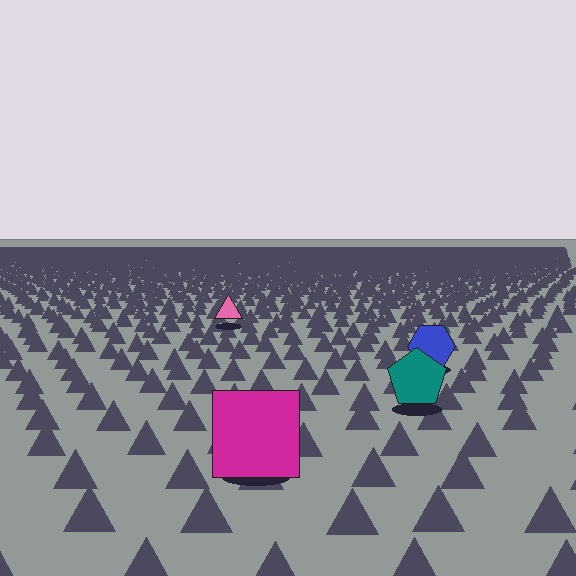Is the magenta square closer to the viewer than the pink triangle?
Yes. The magenta square is closer — you can tell from the texture gradient: the ground texture is coarser near it.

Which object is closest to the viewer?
The magenta square is closest. The texture marks near it are larger and more spread out.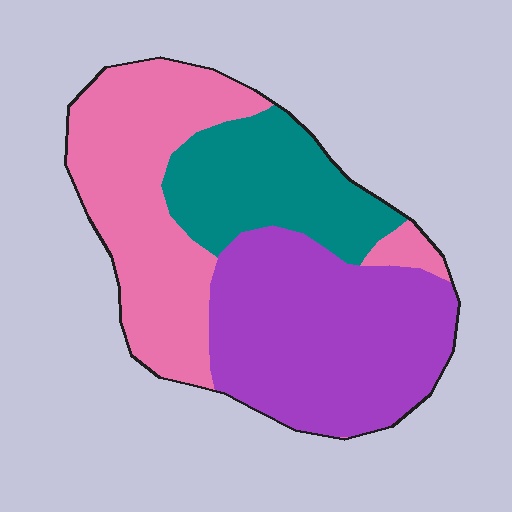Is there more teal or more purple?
Purple.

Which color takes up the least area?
Teal, at roughly 25%.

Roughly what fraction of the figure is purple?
Purple takes up about two fifths (2/5) of the figure.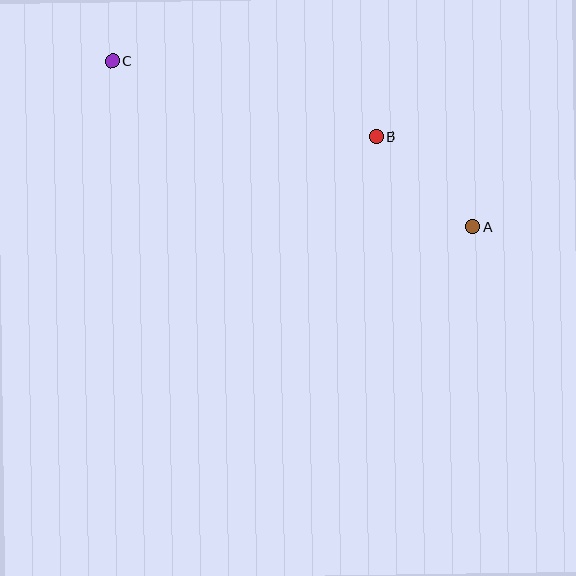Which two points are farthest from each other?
Points A and C are farthest from each other.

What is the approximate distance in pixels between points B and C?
The distance between B and C is approximately 275 pixels.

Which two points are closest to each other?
Points A and B are closest to each other.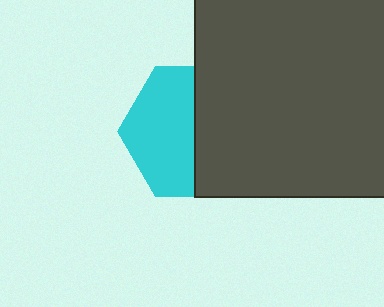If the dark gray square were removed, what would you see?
You would see the complete cyan hexagon.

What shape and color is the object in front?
The object in front is a dark gray square.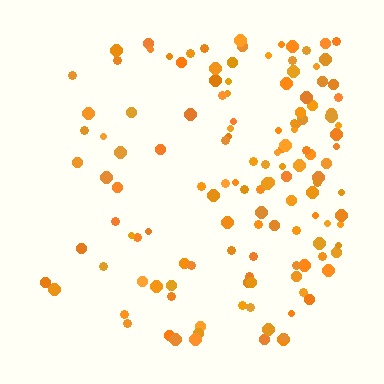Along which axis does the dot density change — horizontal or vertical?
Horizontal.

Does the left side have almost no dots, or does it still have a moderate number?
Still a moderate number, just noticeably fewer than the right.